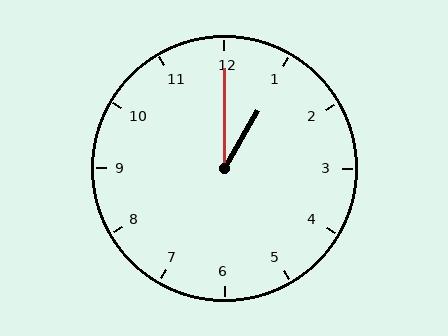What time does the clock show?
1:00.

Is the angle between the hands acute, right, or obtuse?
It is acute.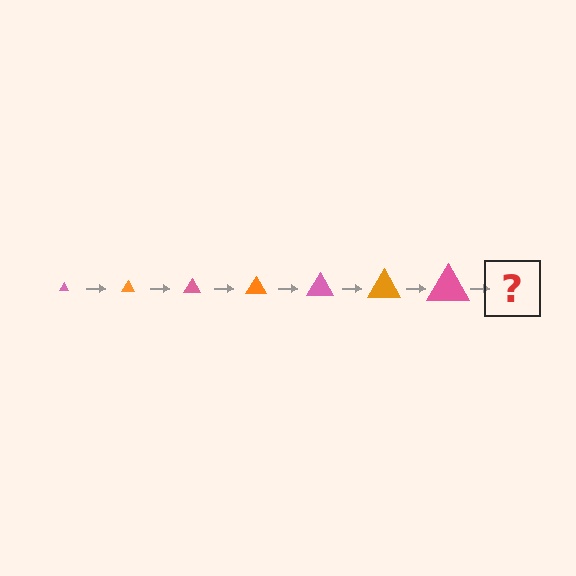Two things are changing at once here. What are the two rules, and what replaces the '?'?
The two rules are that the triangle grows larger each step and the color cycles through pink and orange. The '?' should be an orange triangle, larger than the previous one.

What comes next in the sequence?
The next element should be an orange triangle, larger than the previous one.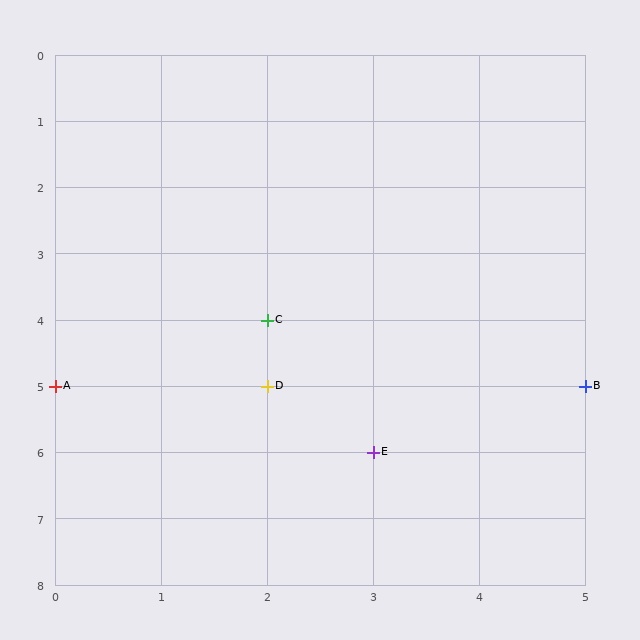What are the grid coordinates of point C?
Point C is at grid coordinates (2, 4).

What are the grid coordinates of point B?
Point B is at grid coordinates (5, 5).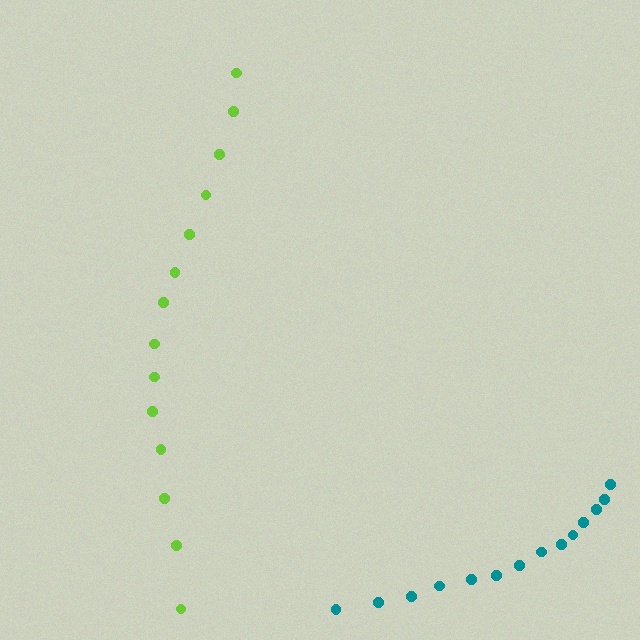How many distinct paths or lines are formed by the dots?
There are 2 distinct paths.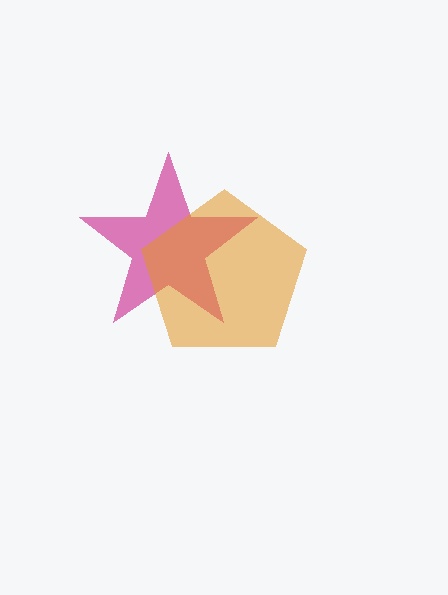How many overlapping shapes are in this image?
There are 2 overlapping shapes in the image.